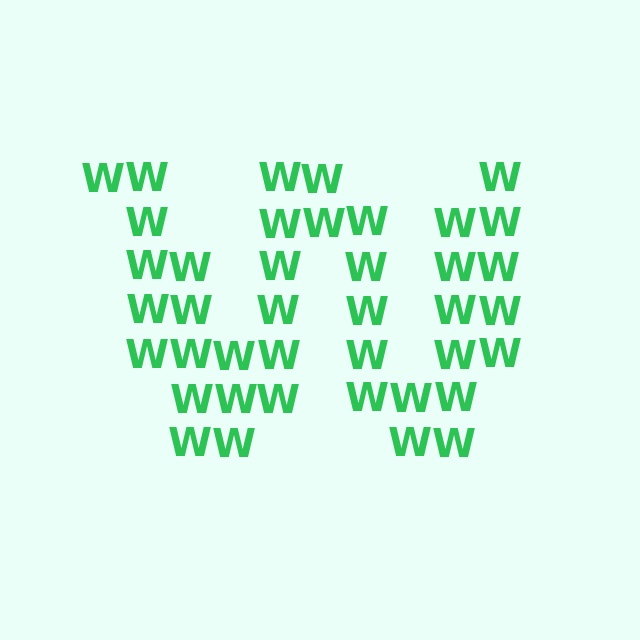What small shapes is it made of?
It is made of small letter W's.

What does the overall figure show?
The overall figure shows the letter W.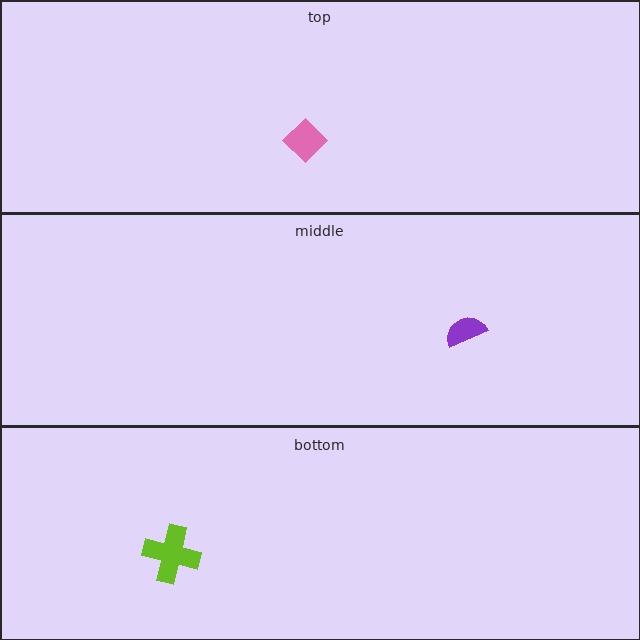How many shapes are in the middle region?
1.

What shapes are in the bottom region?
The lime cross.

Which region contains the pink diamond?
The top region.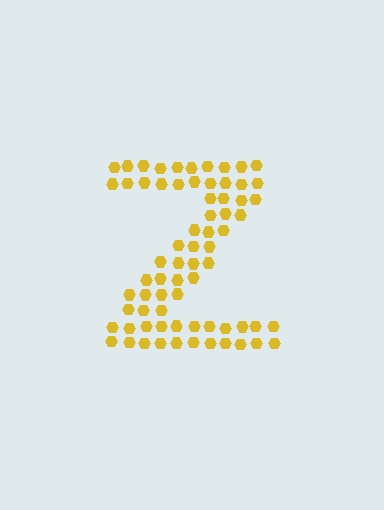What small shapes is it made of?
It is made of small hexagons.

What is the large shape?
The large shape is the letter Z.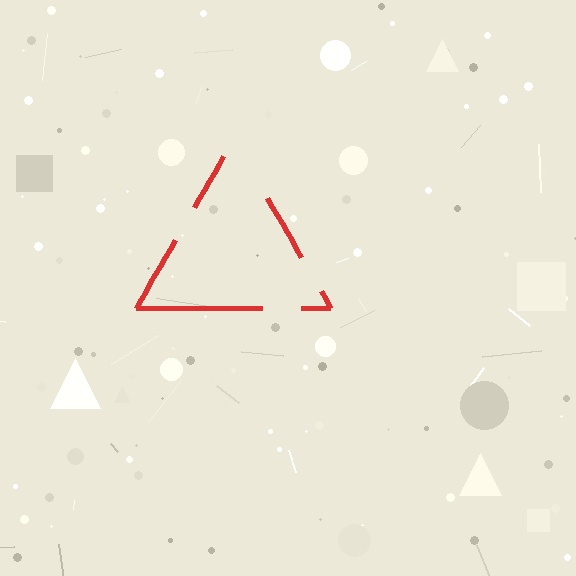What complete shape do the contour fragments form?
The contour fragments form a triangle.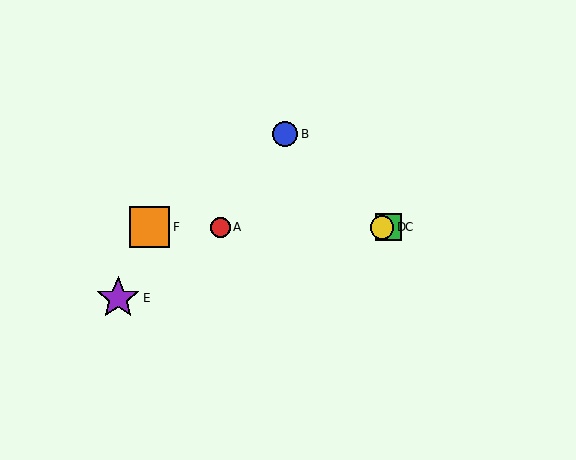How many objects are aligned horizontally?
4 objects (A, C, D, F) are aligned horizontally.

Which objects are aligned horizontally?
Objects A, C, D, F are aligned horizontally.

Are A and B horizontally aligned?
No, A is at y≈227 and B is at y≈134.